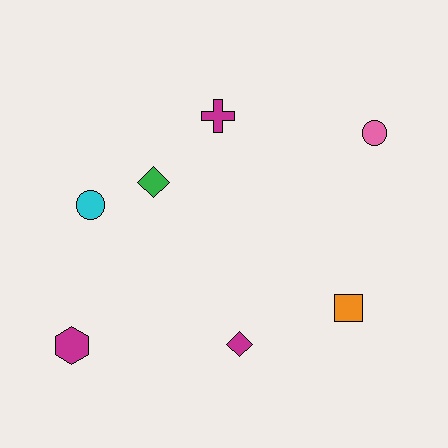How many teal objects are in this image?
There are no teal objects.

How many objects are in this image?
There are 7 objects.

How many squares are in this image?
There is 1 square.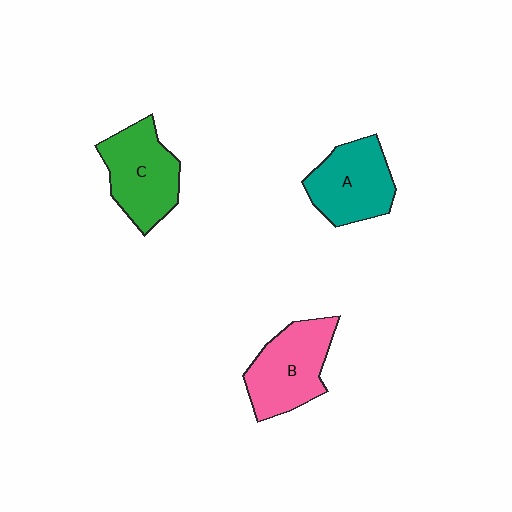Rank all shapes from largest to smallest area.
From largest to smallest: B (pink), C (green), A (teal).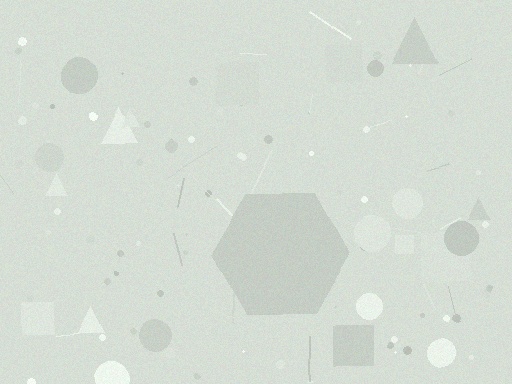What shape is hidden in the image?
A hexagon is hidden in the image.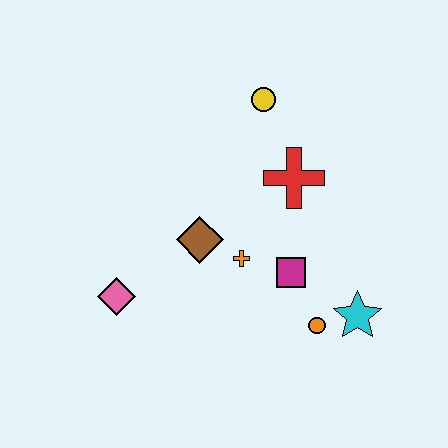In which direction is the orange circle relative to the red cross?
The orange circle is below the red cross.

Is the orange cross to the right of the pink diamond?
Yes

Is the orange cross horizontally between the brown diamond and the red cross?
Yes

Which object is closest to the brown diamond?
The orange cross is closest to the brown diamond.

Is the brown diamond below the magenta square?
No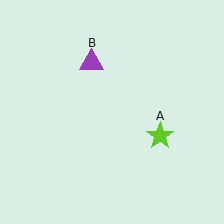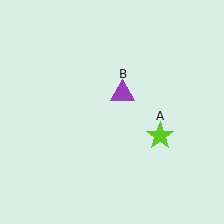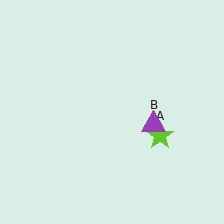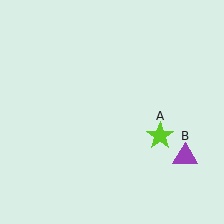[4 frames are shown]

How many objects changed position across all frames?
1 object changed position: purple triangle (object B).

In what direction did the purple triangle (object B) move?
The purple triangle (object B) moved down and to the right.